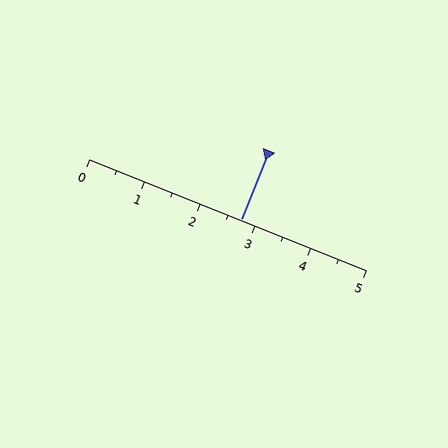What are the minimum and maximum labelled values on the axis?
The axis runs from 0 to 5.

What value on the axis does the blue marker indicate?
The marker indicates approximately 2.8.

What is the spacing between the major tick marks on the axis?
The major ticks are spaced 1 apart.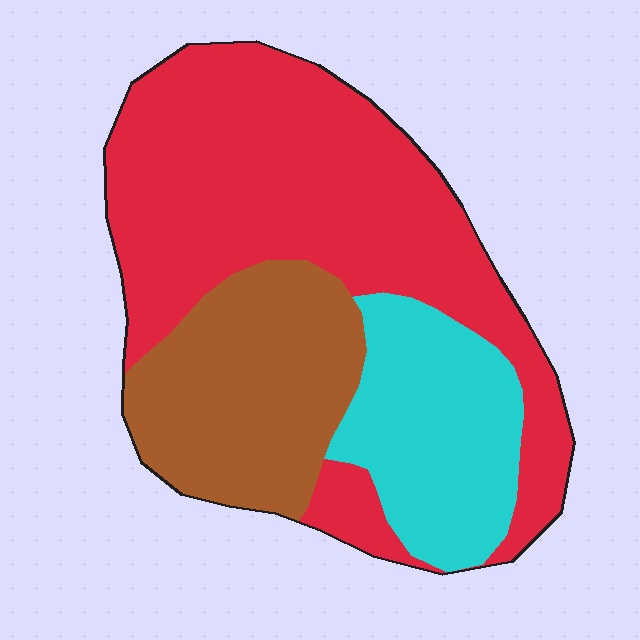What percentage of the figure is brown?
Brown covers about 25% of the figure.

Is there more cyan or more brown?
Brown.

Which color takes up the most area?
Red, at roughly 55%.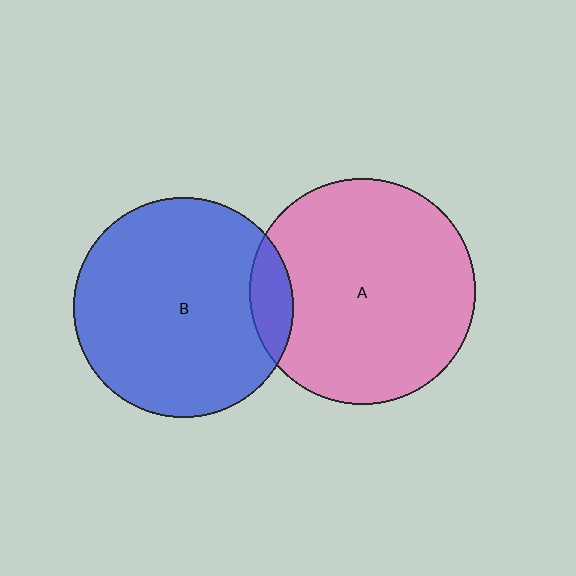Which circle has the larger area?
Circle A (pink).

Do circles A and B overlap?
Yes.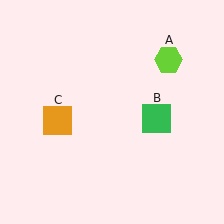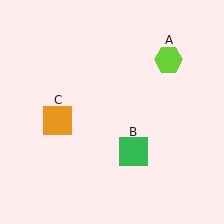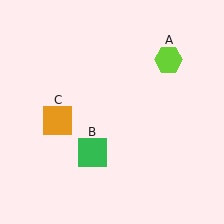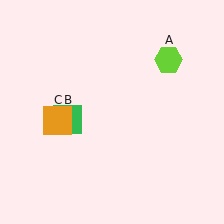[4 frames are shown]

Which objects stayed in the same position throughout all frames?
Lime hexagon (object A) and orange square (object C) remained stationary.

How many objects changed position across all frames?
1 object changed position: green square (object B).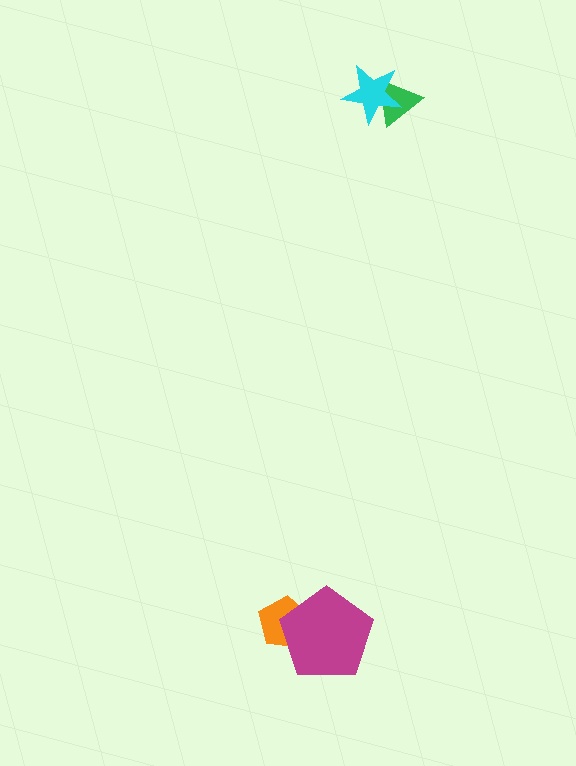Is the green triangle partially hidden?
Yes, it is partially covered by another shape.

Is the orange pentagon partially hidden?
Yes, it is partially covered by another shape.